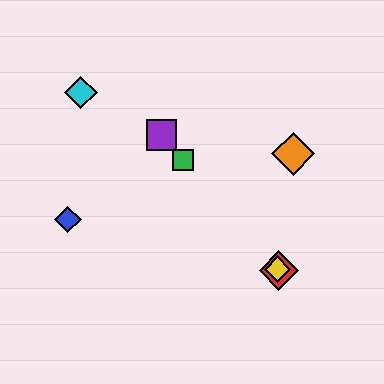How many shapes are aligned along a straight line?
4 shapes (the red diamond, the green square, the yellow diamond, the purple square) are aligned along a straight line.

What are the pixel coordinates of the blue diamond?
The blue diamond is at (68, 219).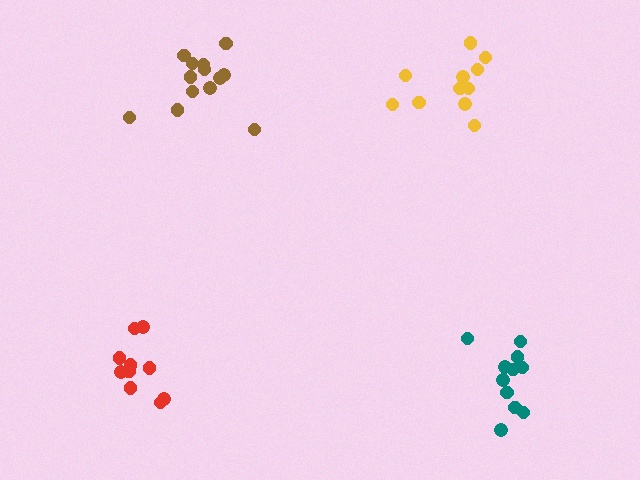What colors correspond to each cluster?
The clusters are colored: teal, red, yellow, brown.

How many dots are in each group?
Group 1: 11 dots, Group 2: 10 dots, Group 3: 11 dots, Group 4: 13 dots (45 total).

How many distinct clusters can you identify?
There are 4 distinct clusters.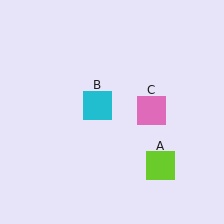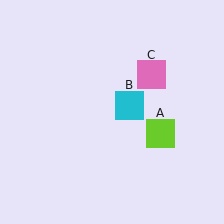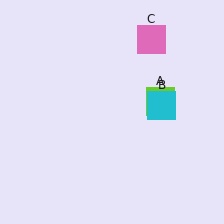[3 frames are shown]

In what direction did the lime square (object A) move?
The lime square (object A) moved up.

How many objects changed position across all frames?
3 objects changed position: lime square (object A), cyan square (object B), pink square (object C).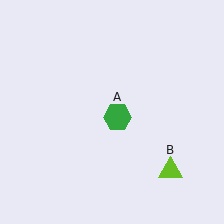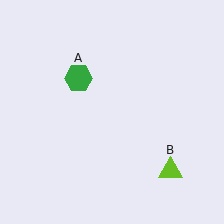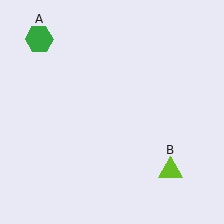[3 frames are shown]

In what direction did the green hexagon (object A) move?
The green hexagon (object A) moved up and to the left.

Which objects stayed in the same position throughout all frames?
Lime triangle (object B) remained stationary.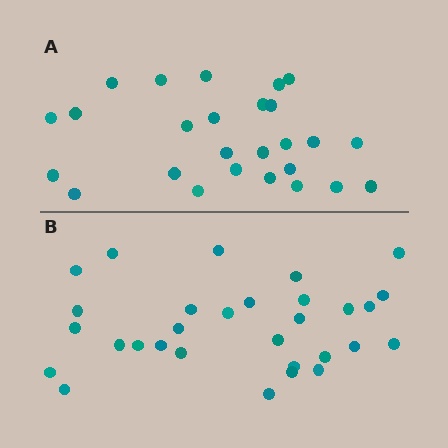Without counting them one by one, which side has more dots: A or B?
Region B (the bottom region) has more dots.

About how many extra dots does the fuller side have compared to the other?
Region B has about 4 more dots than region A.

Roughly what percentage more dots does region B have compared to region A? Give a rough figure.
About 15% more.